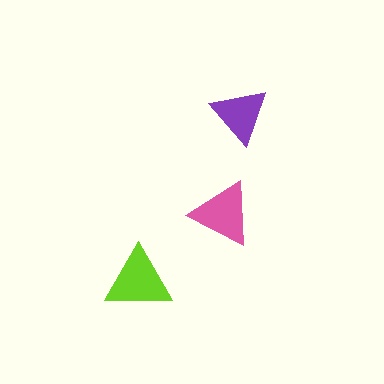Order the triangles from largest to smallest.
the lime one, the pink one, the purple one.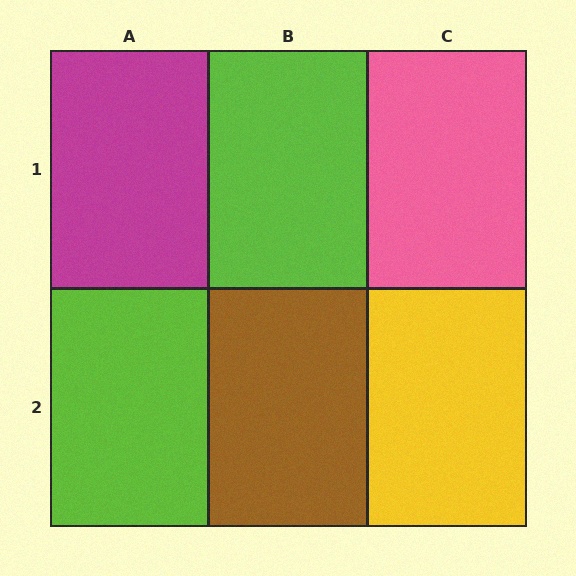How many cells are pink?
1 cell is pink.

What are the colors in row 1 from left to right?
Magenta, lime, pink.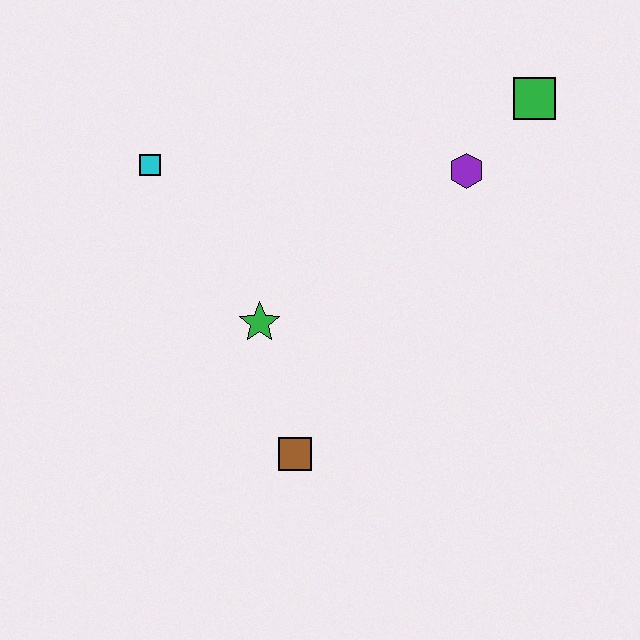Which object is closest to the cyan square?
The green star is closest to the cyan square.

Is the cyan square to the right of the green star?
No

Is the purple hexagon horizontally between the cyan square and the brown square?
No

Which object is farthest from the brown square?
The green square is farthest from the brown square.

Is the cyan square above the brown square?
Yes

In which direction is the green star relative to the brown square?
The green star is above the brown square.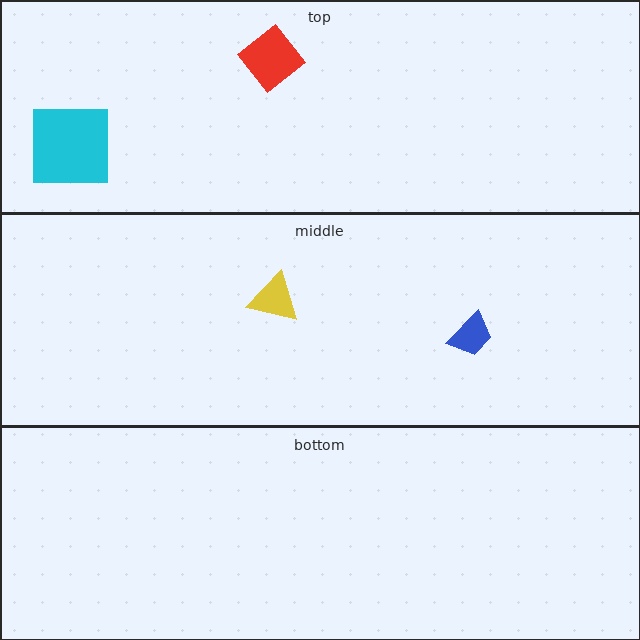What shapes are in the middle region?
The blue trapezoid, the yellow triangle.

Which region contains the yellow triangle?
The middle region.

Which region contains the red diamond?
The top region.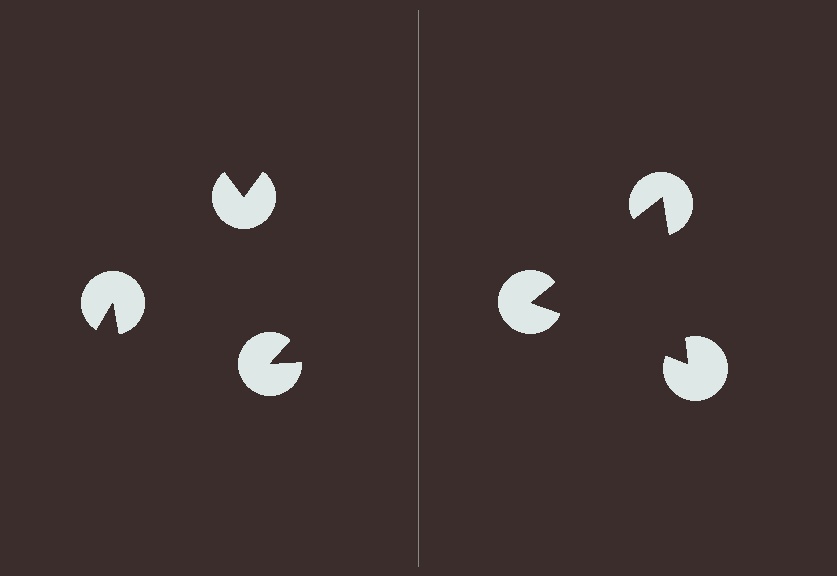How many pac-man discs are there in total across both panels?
6 — 3 on each side.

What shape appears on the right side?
An illusory triangle.